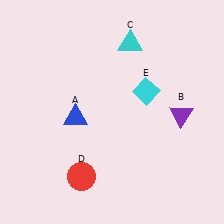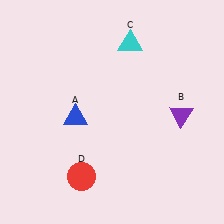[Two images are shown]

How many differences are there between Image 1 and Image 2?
There is 1 difference between the two images.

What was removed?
The cyan diamond (E) was removed in Image 2.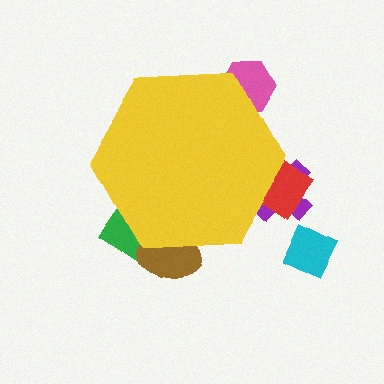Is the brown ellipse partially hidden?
Yes, the brown ellipse is partially hidden behind the yellow hexagon.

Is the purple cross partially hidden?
Yes, the purple cross is partially hidden behind the yellow hexagon.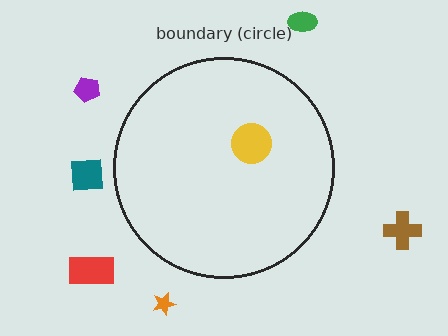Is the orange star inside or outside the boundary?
Outside.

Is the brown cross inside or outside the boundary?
Outside.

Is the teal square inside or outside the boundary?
Outside.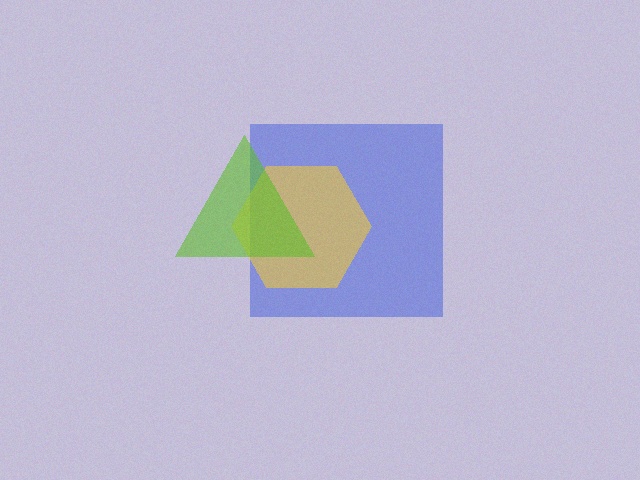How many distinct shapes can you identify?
There are 3 distinct shapes: a blue square, a yellow hexagon, a lime triangle.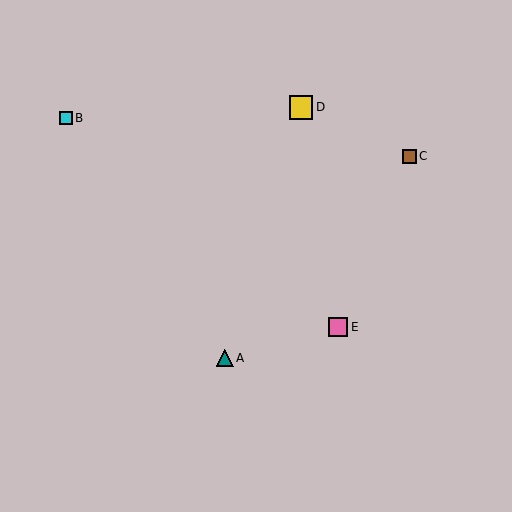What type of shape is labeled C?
Shape C is a brown square.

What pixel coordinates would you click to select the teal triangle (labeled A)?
Click at (225, 358) to select the teal triangle A.